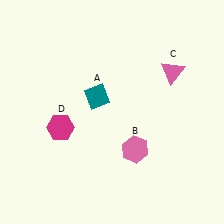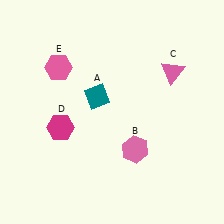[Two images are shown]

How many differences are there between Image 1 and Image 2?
There is 1 difference between the two images.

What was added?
A pink hexagon (E) was added in Image 2.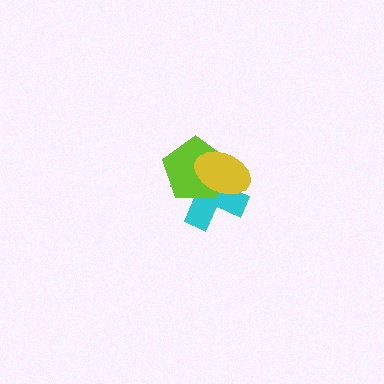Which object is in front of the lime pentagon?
The yellow ellipse is in front of the lime pentagon.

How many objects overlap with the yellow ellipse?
2 objects overlap with the yellow ellipse.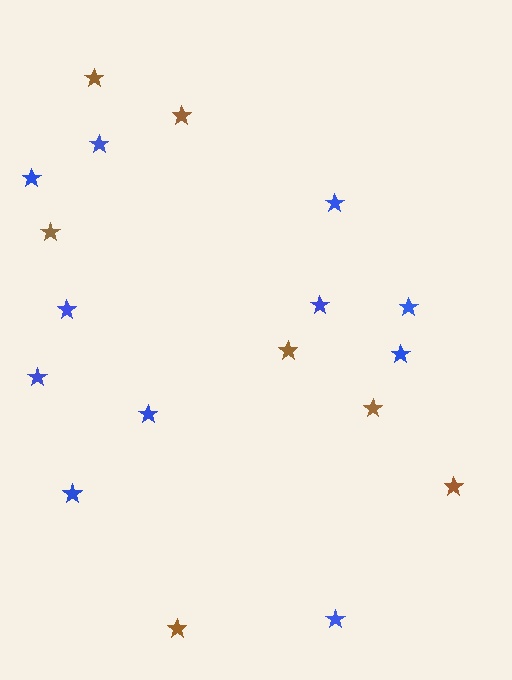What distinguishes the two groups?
There are 2 groups: one group of blue stars (11) and one group of brown stars (7).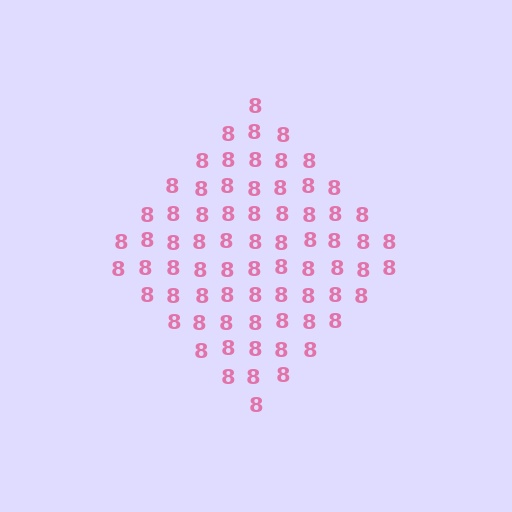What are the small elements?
The small elements are digit 8's.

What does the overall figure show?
The overall figure shows a diamond.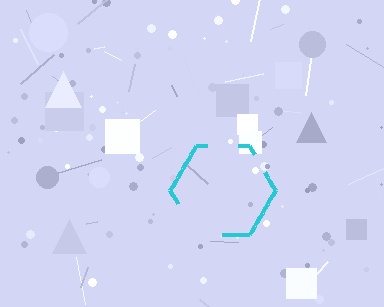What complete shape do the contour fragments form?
The contour fragments form a hexagon.